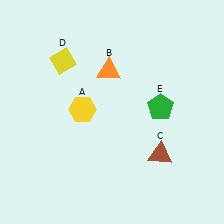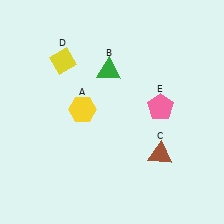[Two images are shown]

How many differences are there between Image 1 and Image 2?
There are 2 differences between the two images.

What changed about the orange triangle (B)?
In Image 1, B is orange. In Image 2, it changed to green.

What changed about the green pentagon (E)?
In Image 1, E is green. In Image 2, it changed to pink.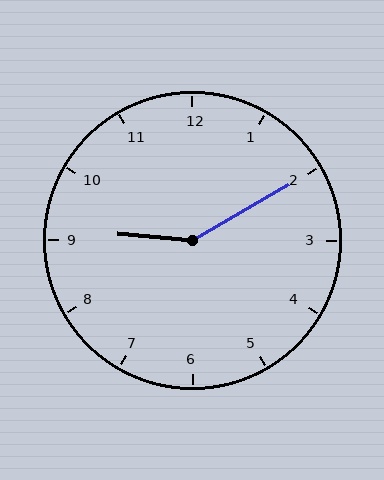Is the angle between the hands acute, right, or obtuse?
It is obtuse.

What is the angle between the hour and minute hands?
Approximately 145 degrees.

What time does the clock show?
9:10.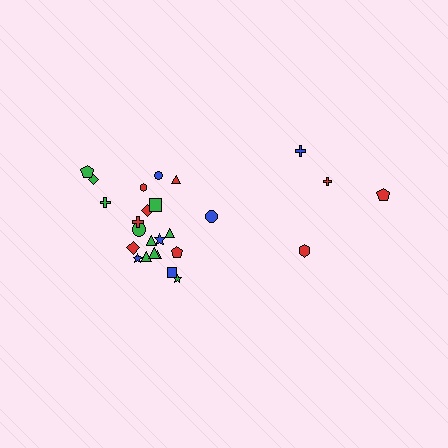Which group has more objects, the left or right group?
The left group.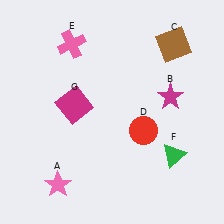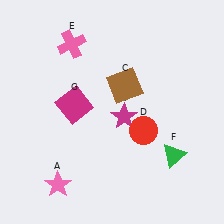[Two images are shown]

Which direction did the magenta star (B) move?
The magenta star (B) moved left.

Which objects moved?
The objects that moved are: the magenta star (B), the brown square (C).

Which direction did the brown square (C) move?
The brown square (C) moved left.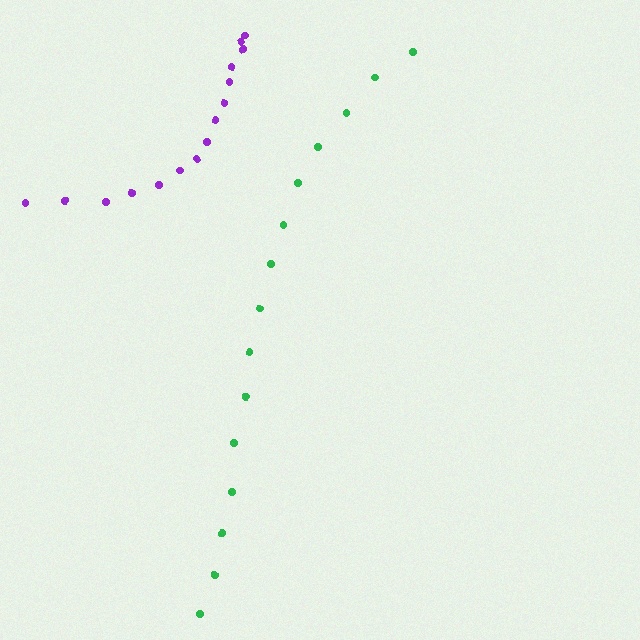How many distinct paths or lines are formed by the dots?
There are 2 distinct paths.